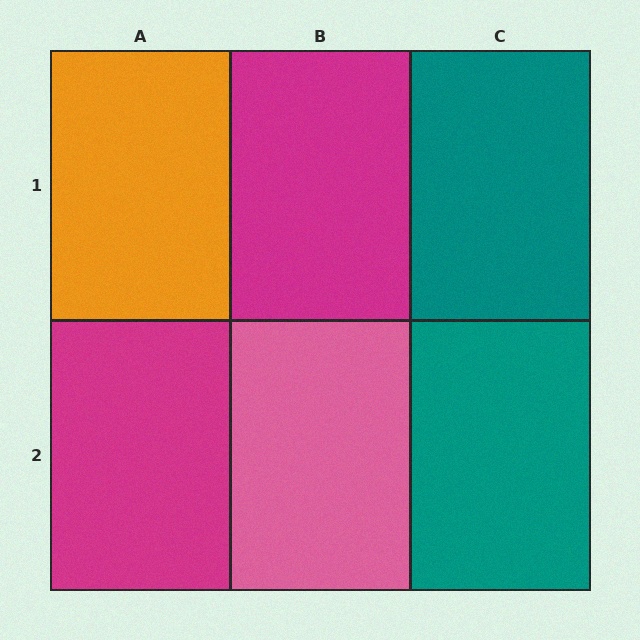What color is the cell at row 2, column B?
Pink.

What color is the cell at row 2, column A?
Magenta.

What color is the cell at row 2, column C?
Teal.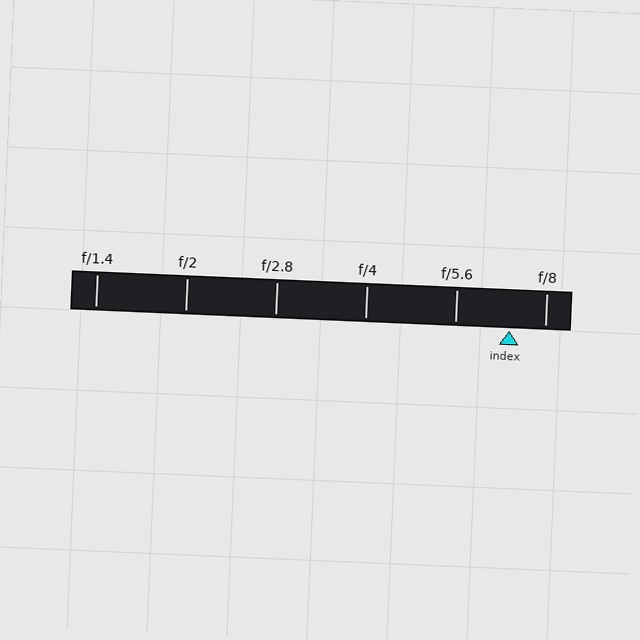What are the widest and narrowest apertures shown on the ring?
The widest aperture shown is f/1.4 and the narrowest is f/8.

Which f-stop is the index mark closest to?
The index mark is closest to f/8.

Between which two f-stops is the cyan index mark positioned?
The index mark is between f/5.6 and f/8.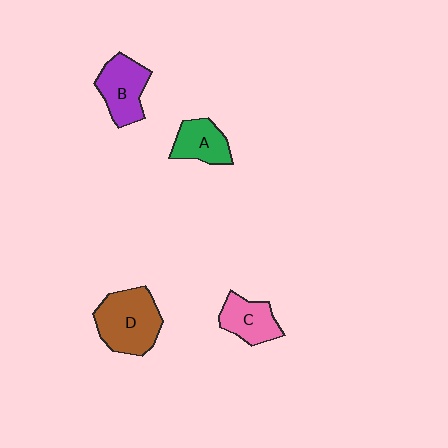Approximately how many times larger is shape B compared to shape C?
Approximately 1.2 times.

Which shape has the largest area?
Shape D (brown).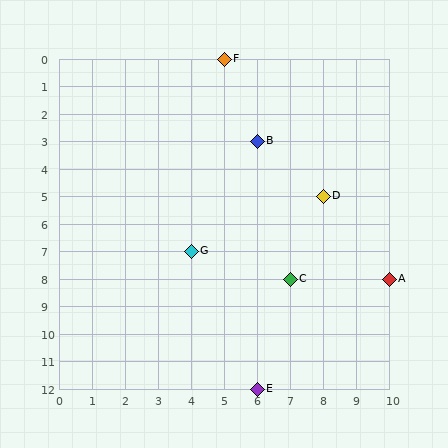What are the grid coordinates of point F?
Point F is at grid coordinates (5, 0).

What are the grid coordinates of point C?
Point C is at grid coordinates (7, 8).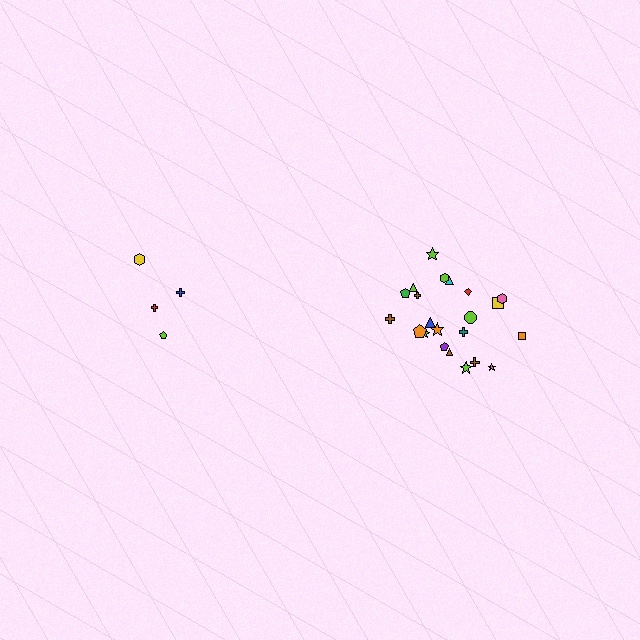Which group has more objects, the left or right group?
The right group.